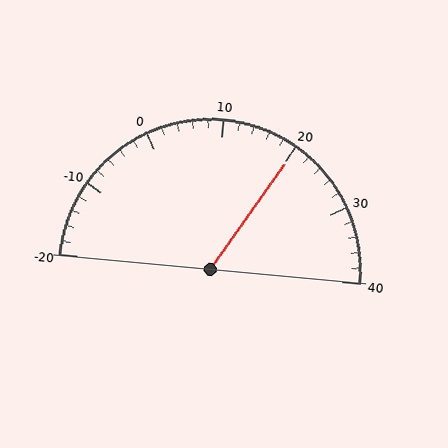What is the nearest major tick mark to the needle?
The nearest major tick mark is 20.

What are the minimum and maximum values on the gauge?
The gauge ranges from -20 to 40.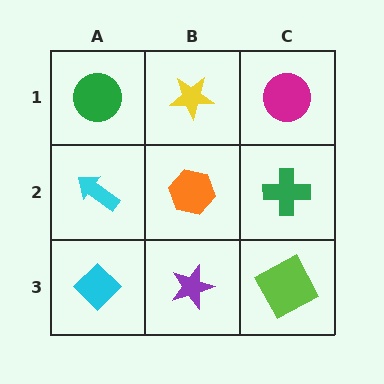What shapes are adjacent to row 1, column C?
A green cross (row 2, column C), a yellow star (row 1, column B).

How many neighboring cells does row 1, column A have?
2.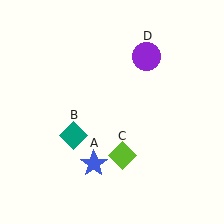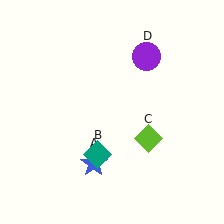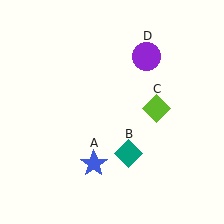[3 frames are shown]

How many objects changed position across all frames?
2 objects changed position: teal diamond (object B), lime diamond (object C).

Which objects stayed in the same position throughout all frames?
Blue star (object A) and purple circle (object D) remained stationary.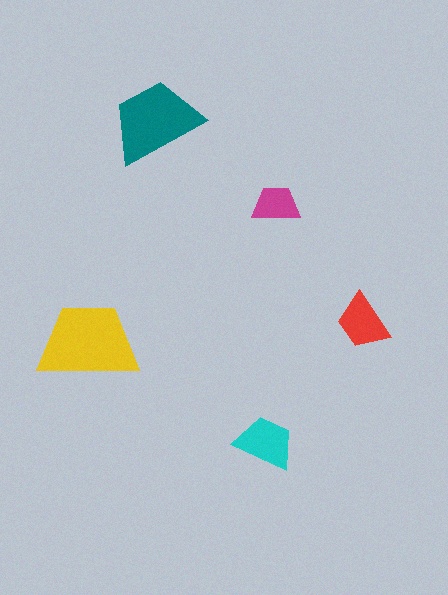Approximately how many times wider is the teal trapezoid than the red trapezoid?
About 1.5 times wider.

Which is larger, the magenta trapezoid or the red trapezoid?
The red one.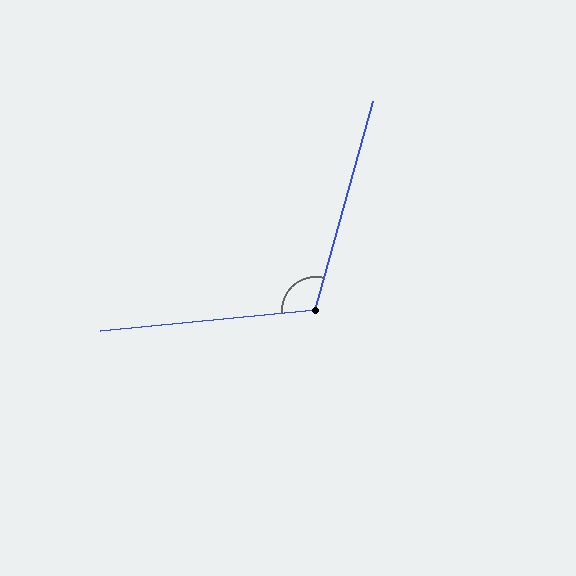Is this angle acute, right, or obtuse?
It is obtuse.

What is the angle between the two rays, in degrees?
Approximately 111 degrees.